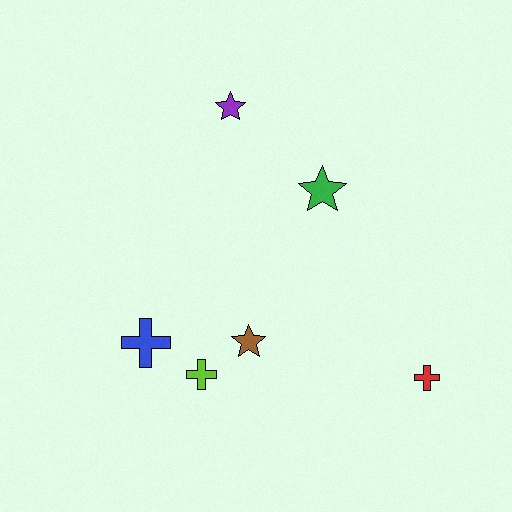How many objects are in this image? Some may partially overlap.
There are 6 objects.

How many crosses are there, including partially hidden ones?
There are 3 crosses.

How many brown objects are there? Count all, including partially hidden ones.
There is 1 brown object.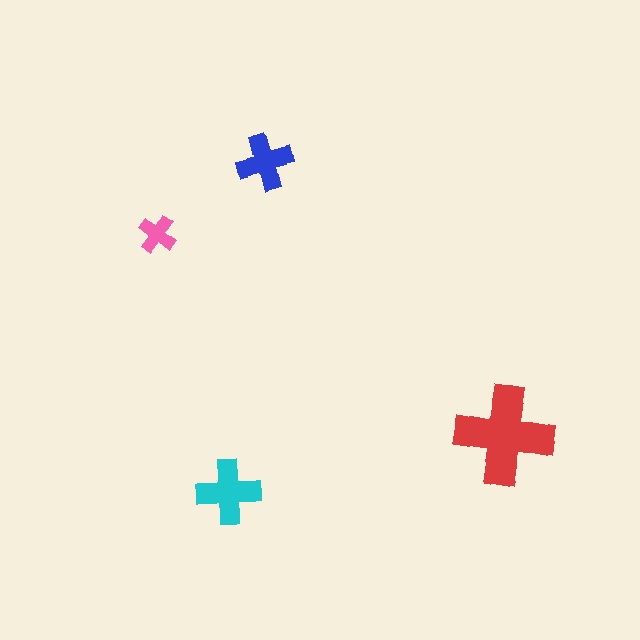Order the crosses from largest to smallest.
the red one, the cyan one, the blue one, the pink one.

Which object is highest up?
The blue cross is topmost.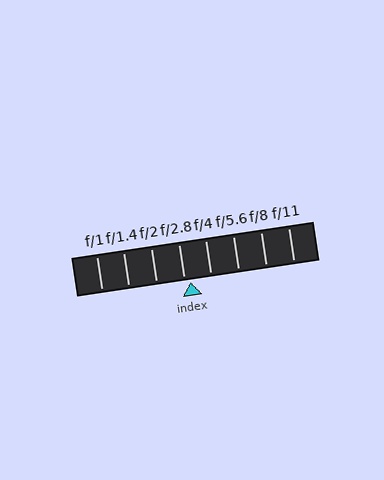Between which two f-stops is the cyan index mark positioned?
The index mark is between f/2.8 and f/4.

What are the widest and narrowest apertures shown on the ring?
The widest aperture shown is f/1 and the narrowest is f/11.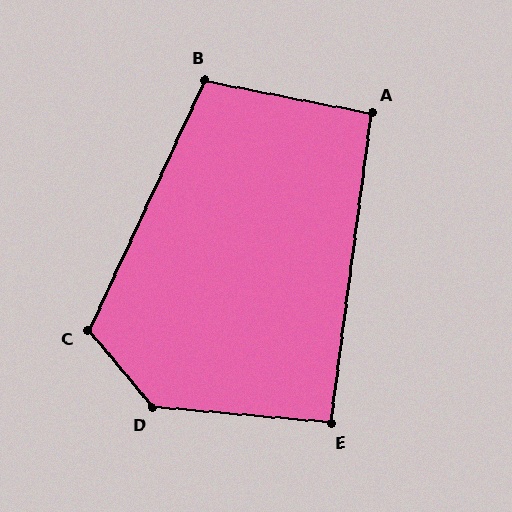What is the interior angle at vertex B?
Approximately 104 degrees (obtuse).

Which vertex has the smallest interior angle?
E, at approximately 92 degrees.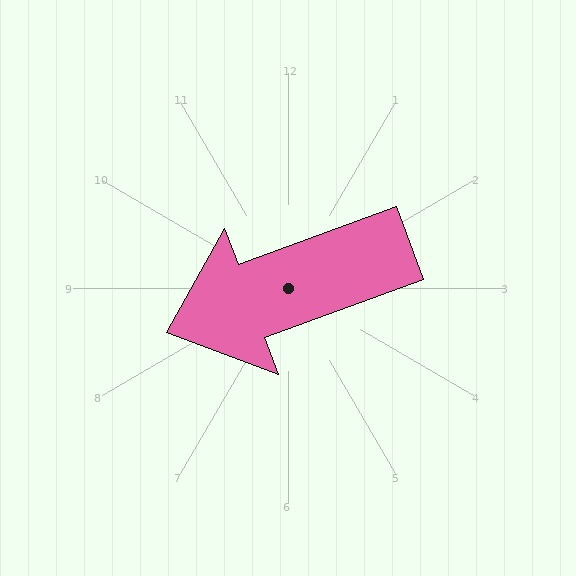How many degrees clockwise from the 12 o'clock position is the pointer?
Approximately 250 degrees.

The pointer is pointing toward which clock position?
Roughly 8 o'clock.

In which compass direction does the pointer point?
West.